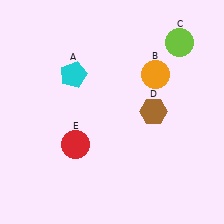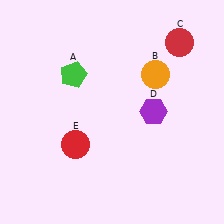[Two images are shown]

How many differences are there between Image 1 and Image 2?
There are 3 differences between the two images.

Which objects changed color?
A changed from cyan to green. C changed from lime to red. D changed from brown to purple.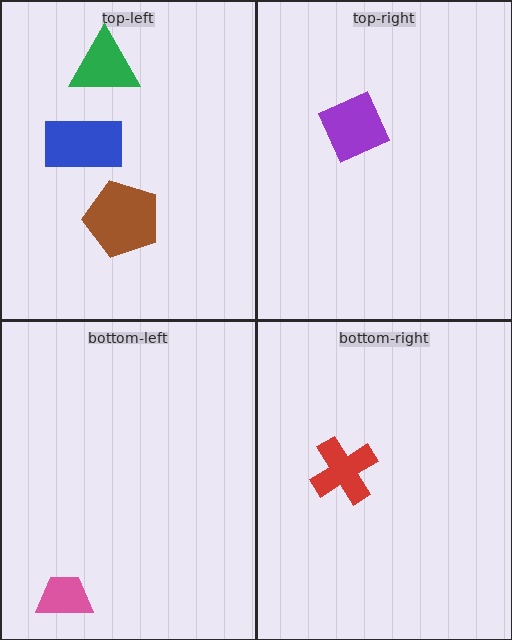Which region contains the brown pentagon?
The top-left region.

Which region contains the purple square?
The top-right region.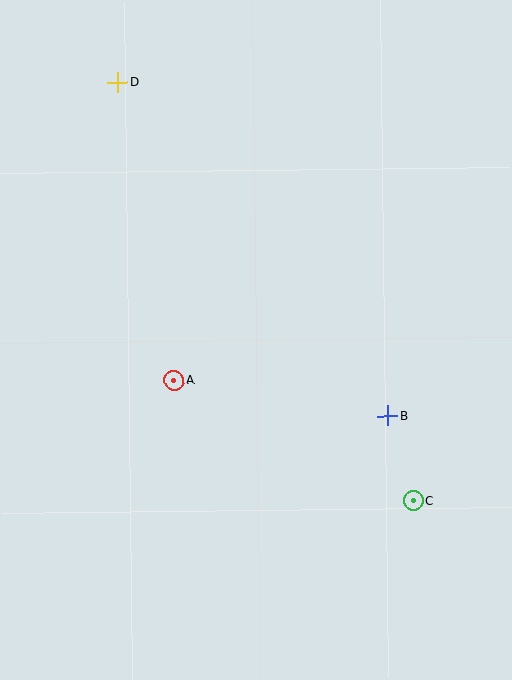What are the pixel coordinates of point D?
Point D is at (118, 83).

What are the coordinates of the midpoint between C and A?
The midpoint between C and A is at (294, 441).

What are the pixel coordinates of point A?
Point A is at (174, 380).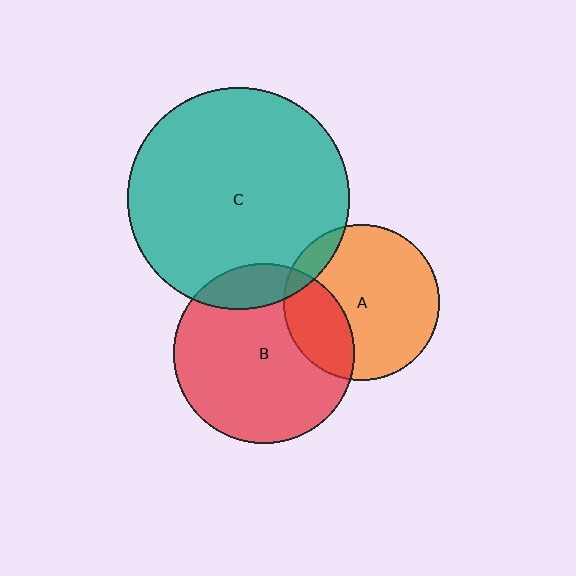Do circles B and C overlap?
Yes.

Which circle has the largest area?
Circle C (teal).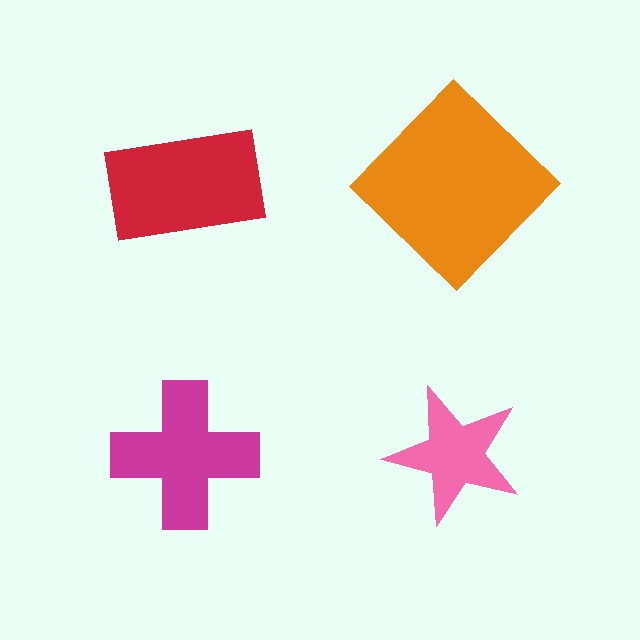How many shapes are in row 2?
2 shapes.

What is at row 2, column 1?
A magenta cross.